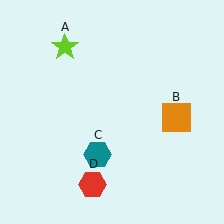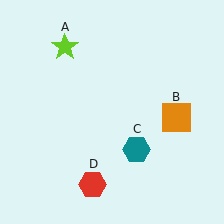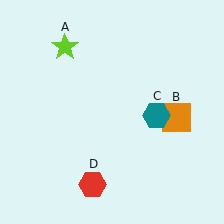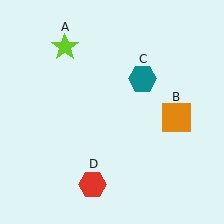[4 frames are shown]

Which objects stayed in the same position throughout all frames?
Lime star (object A) and orange square (object B) and red hexagon (object D) remained stationary.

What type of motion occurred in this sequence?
The teal hexagon (object C) rotated counterclockwise around the center of the scene.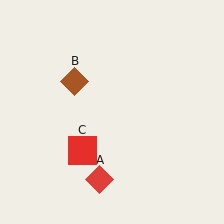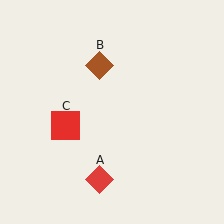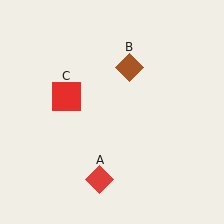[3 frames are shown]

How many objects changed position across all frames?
2 objects changed position: brown diamond (object B), red square (object C).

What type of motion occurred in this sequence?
The brown diamond (object B), red square (object C) rotated clockwise around the center of the scene.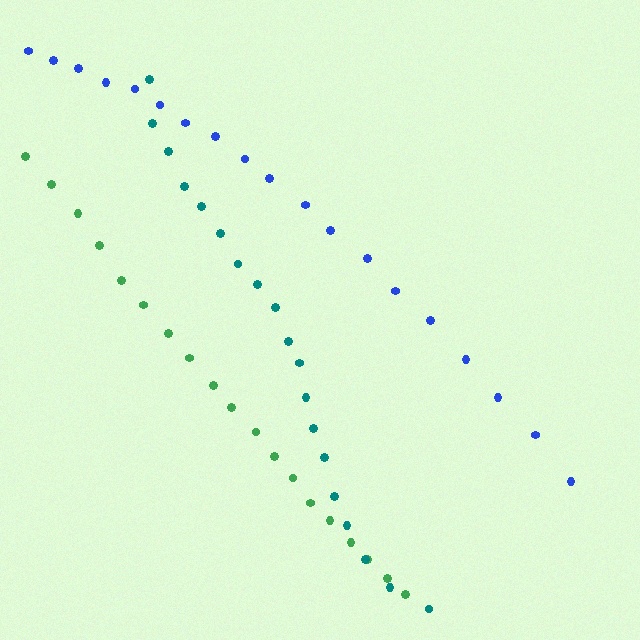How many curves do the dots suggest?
There are 3 distinct paths.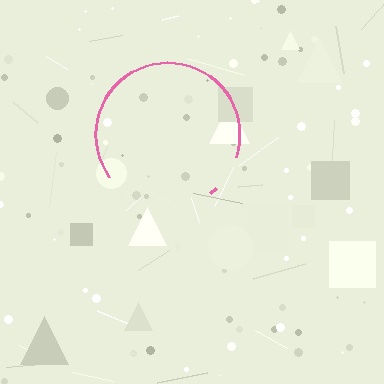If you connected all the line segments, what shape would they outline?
They would outline a circle.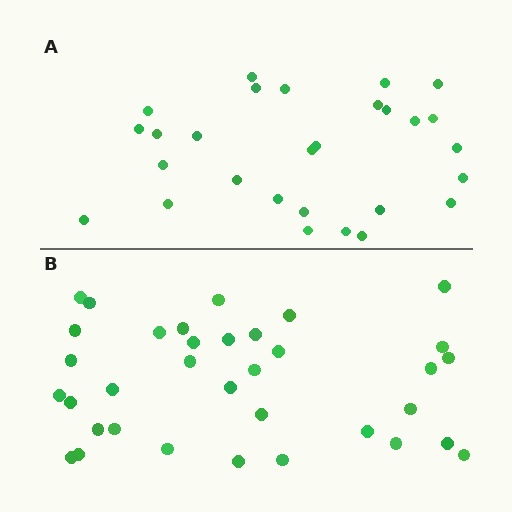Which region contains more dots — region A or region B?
Region B (the bottom region) has more dots.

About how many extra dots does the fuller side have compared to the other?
Region B has roughly 8 or so more dots than region A.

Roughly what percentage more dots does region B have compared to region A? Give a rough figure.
About 25% more.